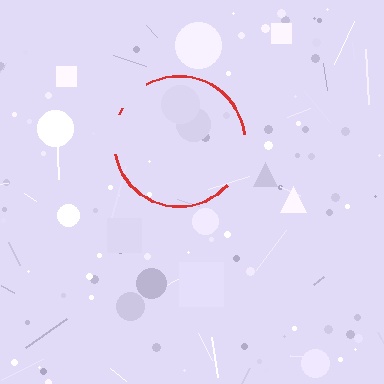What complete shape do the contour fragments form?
The contour fragments form a circle.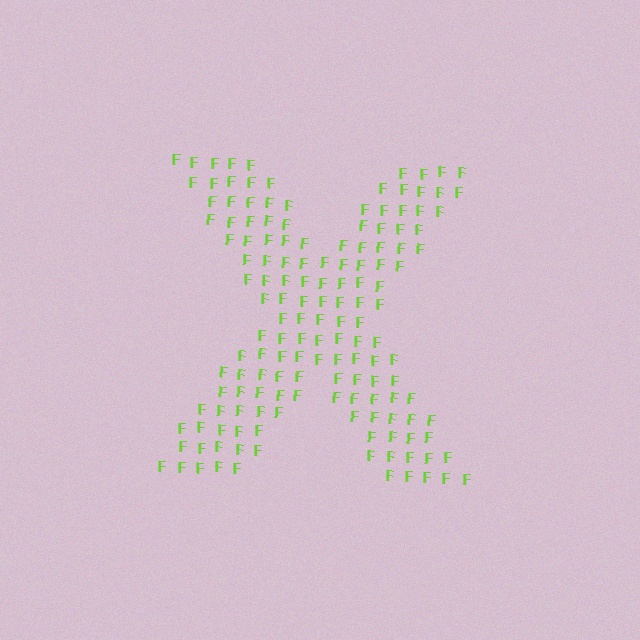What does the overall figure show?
The overall figure shows the letter X.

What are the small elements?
The small elements are letter F's.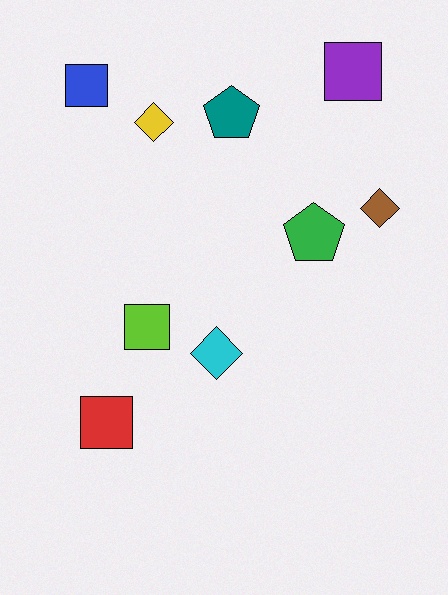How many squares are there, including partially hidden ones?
There are 4 squares.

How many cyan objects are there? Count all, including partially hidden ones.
There is 1 cyan object.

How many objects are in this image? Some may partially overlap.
There are 9 objects.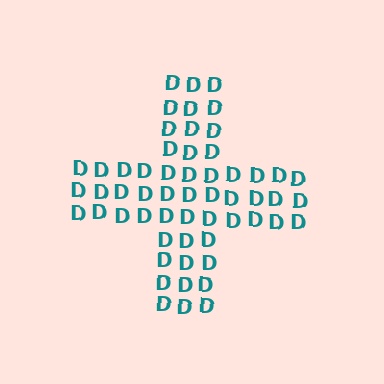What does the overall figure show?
The overall figure shows a cross.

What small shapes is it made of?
It is made of small letter D's.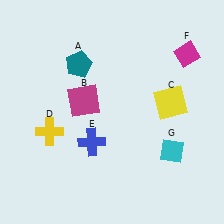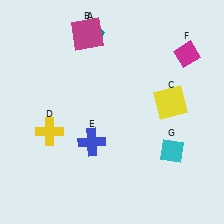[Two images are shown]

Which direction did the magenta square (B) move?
The magenta square (B) moved up.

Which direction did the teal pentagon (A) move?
The teal pentagon (A) moved up.